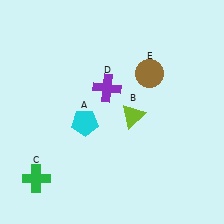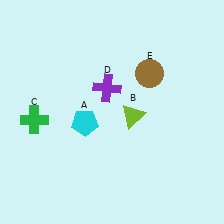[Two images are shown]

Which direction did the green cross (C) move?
The green cross (C) moved up.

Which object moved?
The green cross (C) moved up.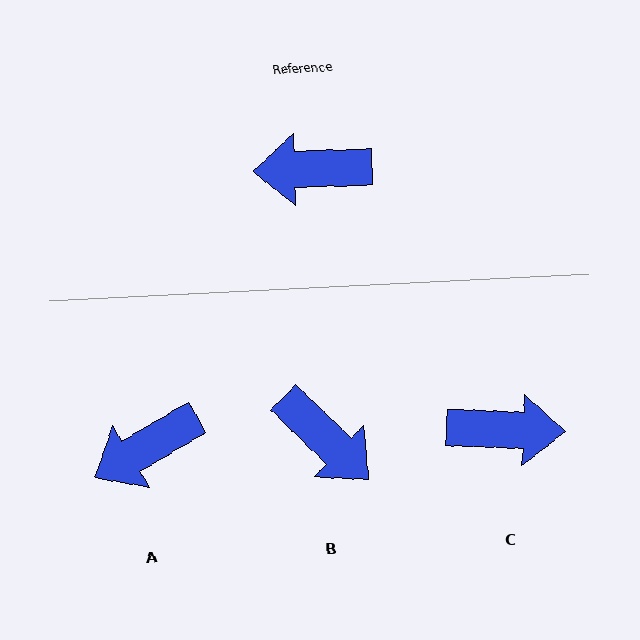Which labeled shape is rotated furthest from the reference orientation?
C, about 176 degrees away.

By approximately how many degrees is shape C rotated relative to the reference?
Approximately 176 degrees counter-clockwise.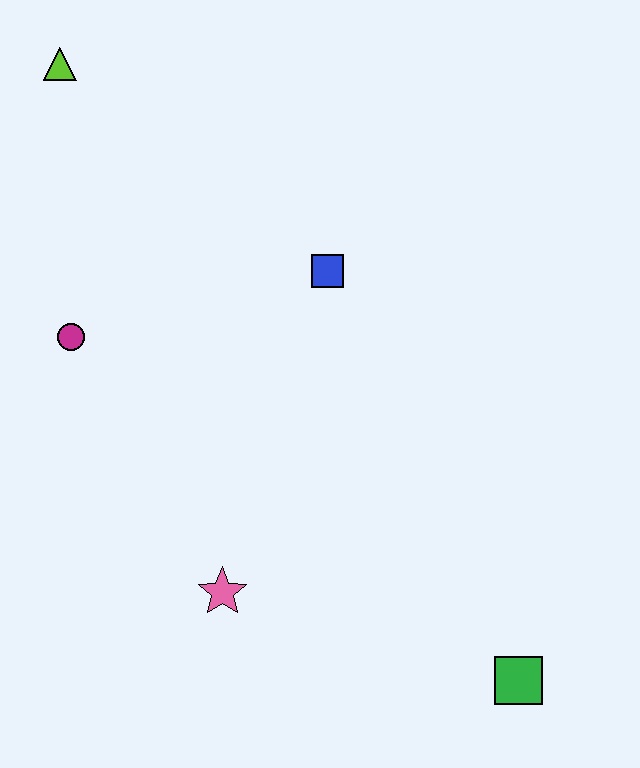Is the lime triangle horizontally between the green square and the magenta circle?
No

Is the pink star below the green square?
No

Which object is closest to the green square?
The pink star is closest to the green square.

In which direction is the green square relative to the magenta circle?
The green square is to the right of the magenta circle.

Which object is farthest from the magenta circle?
The green square is farthest from the magenta circle.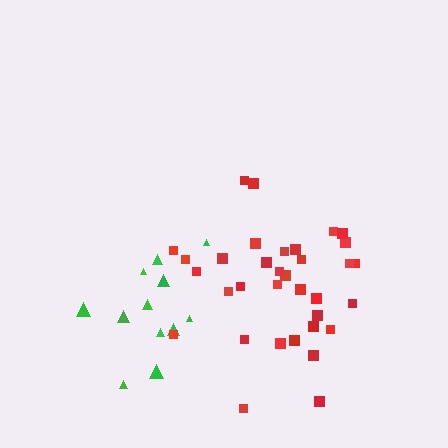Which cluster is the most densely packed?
Red.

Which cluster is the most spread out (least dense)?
Green.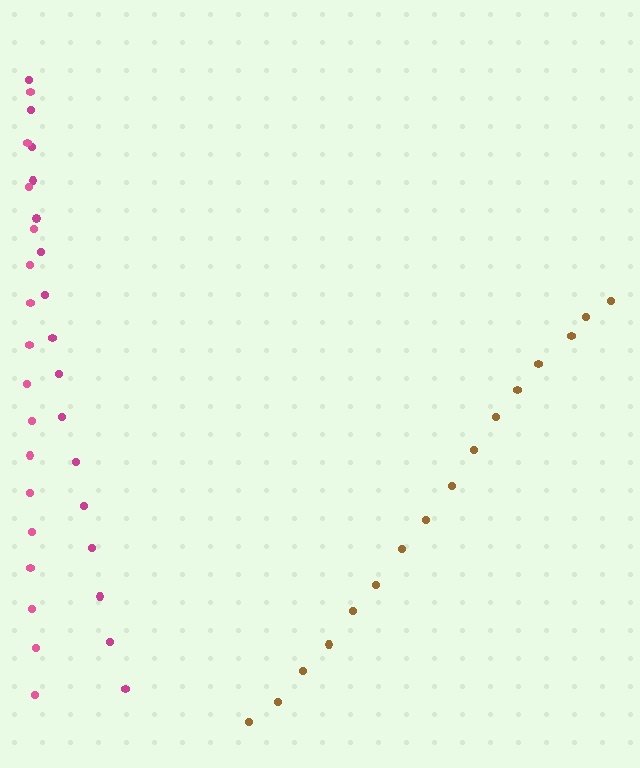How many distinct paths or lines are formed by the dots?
There are 3 distinct paths.